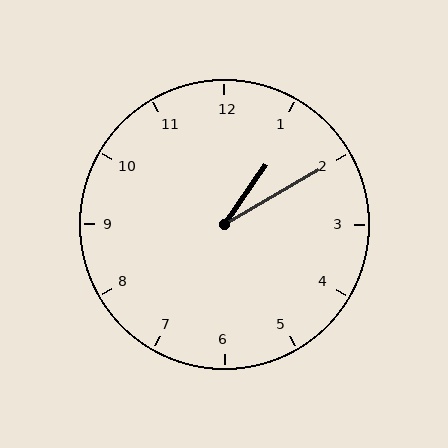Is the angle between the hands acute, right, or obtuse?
It is acute.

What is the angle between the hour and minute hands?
Approximately 25 degrees.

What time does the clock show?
1:10.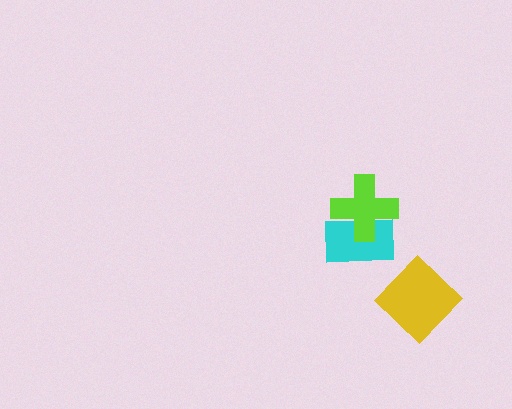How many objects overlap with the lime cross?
1 object overlaps with the lime cross.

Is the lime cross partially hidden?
No, no other shape covers it.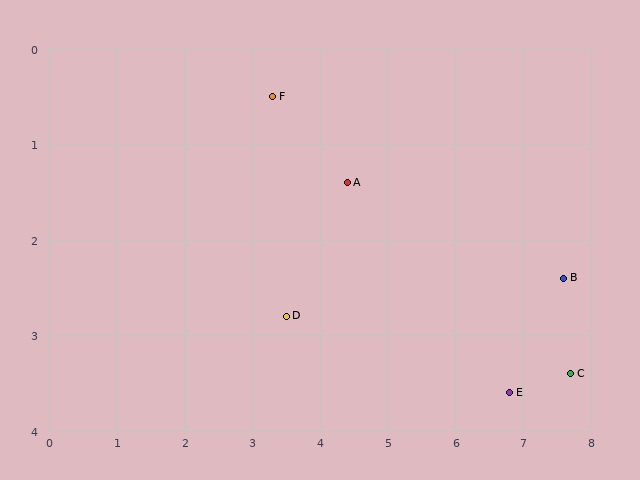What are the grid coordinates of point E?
Point E is at approximately (6.8, 3.6).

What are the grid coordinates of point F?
Point F is at approximately (3.3, 0.5).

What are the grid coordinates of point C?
Point C is at approximately (7.7, 3.4).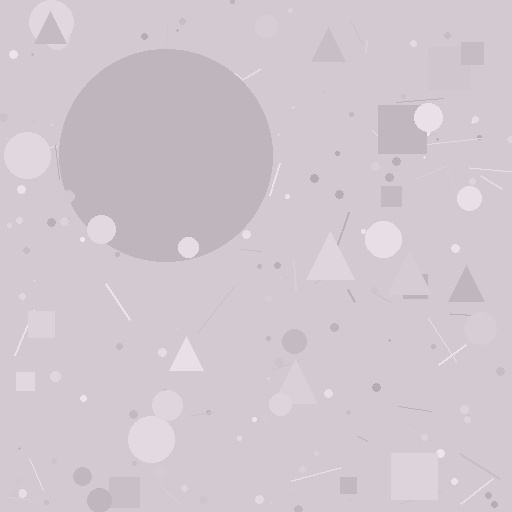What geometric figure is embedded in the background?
A circle is embedded in the background.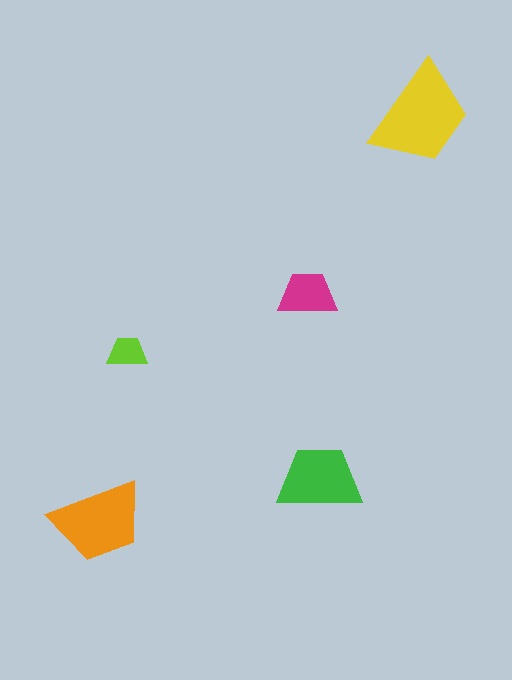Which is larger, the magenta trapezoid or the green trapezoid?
The green one.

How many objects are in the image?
There are 5 objects in the image.